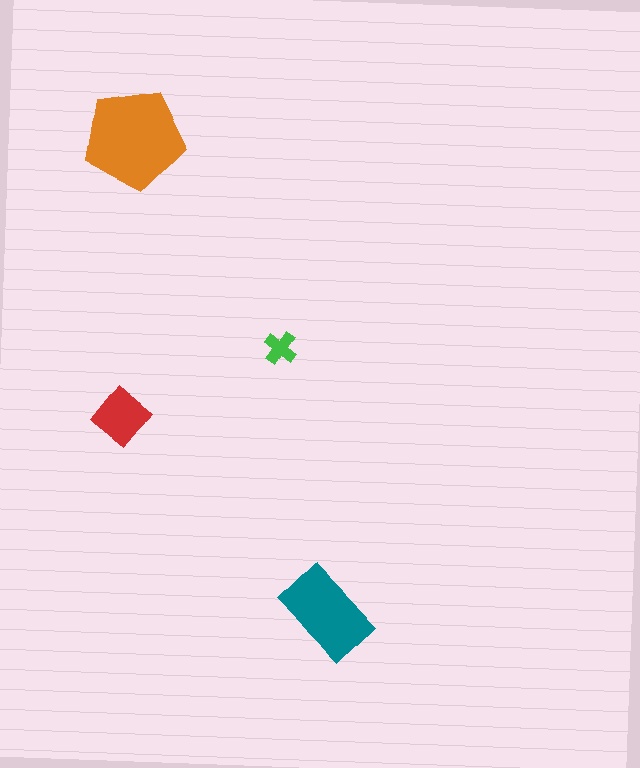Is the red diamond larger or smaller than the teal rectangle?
Smaller.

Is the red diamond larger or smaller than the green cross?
Larger.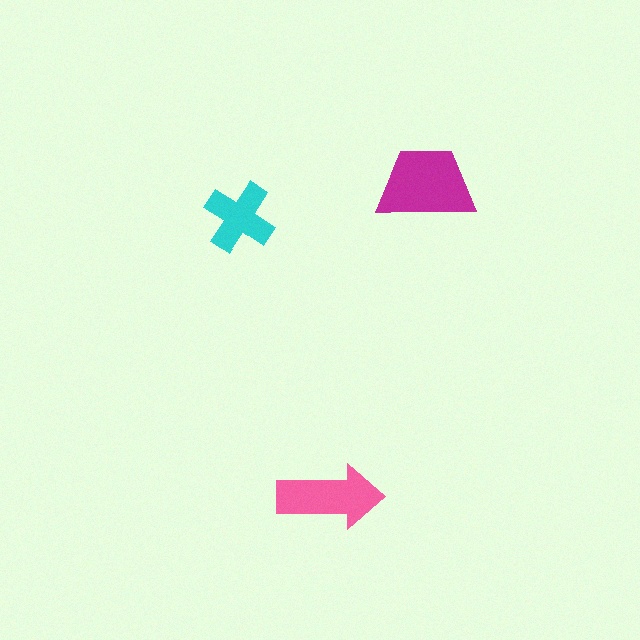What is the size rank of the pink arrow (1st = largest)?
2nd.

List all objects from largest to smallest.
The magenta trapezoid, the pink arrow, the cyan cross.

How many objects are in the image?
There are 3 objects in the image.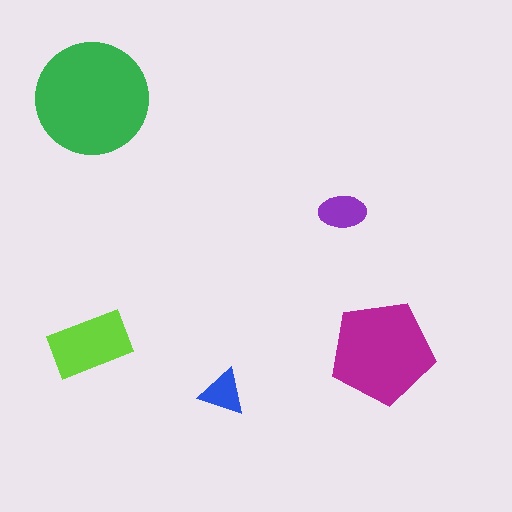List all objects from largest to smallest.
The green circle, the magenta pentagon, the lime rectangle, the purple ellipse, the blue triangle.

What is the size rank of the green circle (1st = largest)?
1st.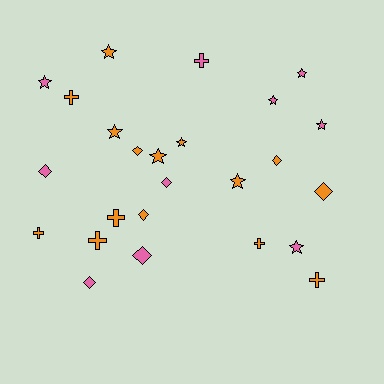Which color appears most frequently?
Orange, with 15 objects.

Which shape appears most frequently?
Star, with 10 objects.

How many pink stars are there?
There are 5 pink stars.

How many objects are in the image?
There are 25 objects.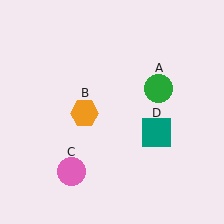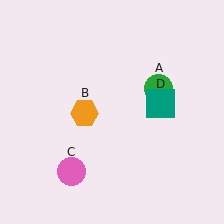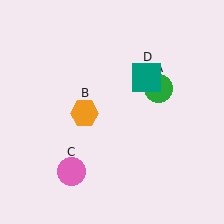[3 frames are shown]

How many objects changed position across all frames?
1 object changed position: teal square (object D).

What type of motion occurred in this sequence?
The teal square (object D) rotated counterclockwise around the center of the scene.